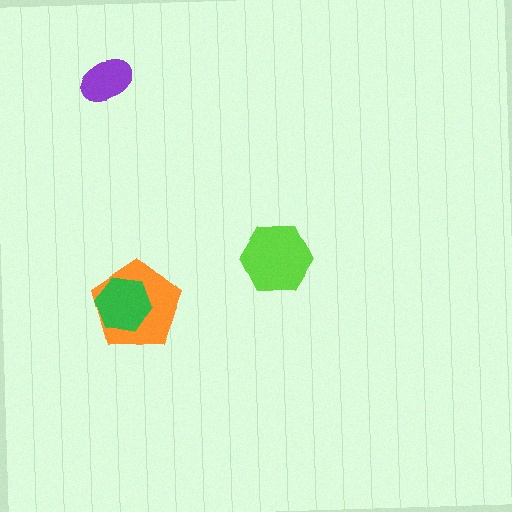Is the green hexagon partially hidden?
No, no other shape covers it.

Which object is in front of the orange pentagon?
The green hexagon is in front of the orange pentagon.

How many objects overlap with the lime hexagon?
0 objects overlap with the lime hexagon.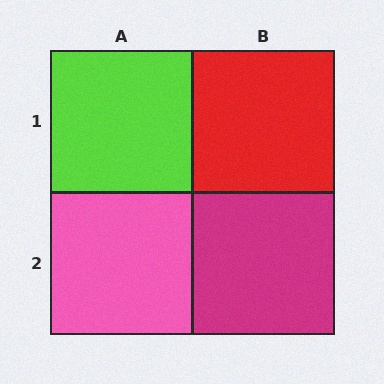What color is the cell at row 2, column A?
Pink.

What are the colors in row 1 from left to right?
Lime, red.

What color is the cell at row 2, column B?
Magenta.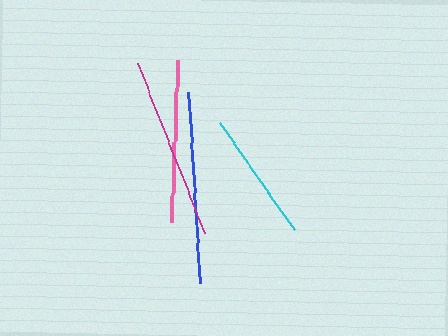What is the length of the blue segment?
The blue segment is approximately 191 pixels long.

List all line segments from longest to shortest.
From longest to shortest: blue, magenta, pink, cyan.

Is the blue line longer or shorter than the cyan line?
The blue line is longer than the cyan line.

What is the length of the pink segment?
The pink segment is approximately 162 pixels long.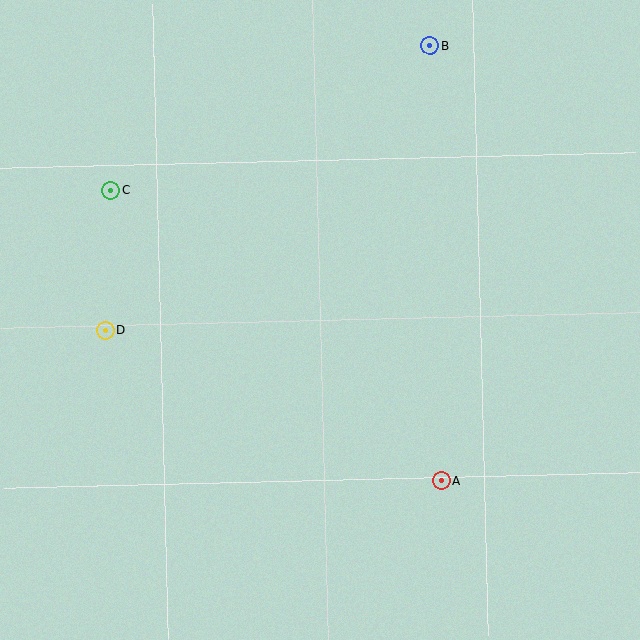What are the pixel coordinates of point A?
Point A is at (441, 481).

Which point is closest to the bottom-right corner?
Point A is closest to the bottom-right corner.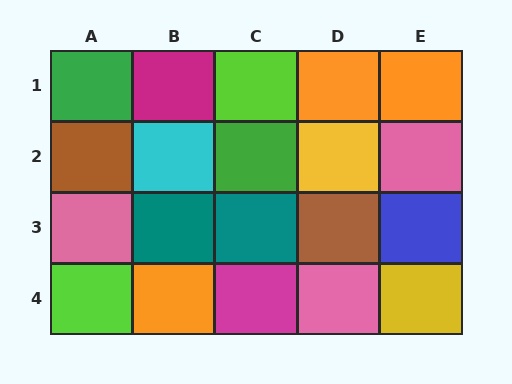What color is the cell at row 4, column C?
Magenta.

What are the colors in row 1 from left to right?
Green, magenta, lime, orange, orange.